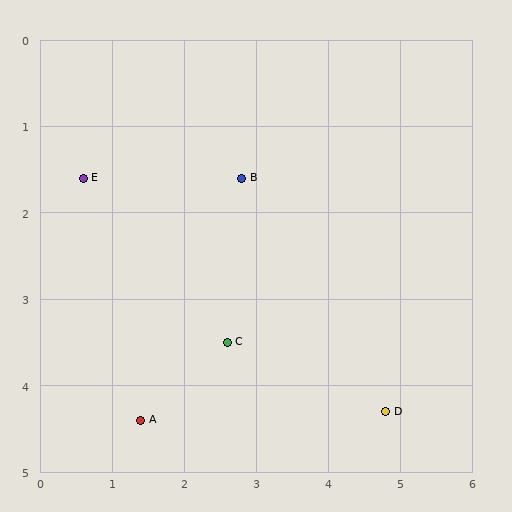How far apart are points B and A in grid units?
Points B and A are about 3.1 grid units apart.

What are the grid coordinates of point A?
Point A is at approximately (1.4, 4.4).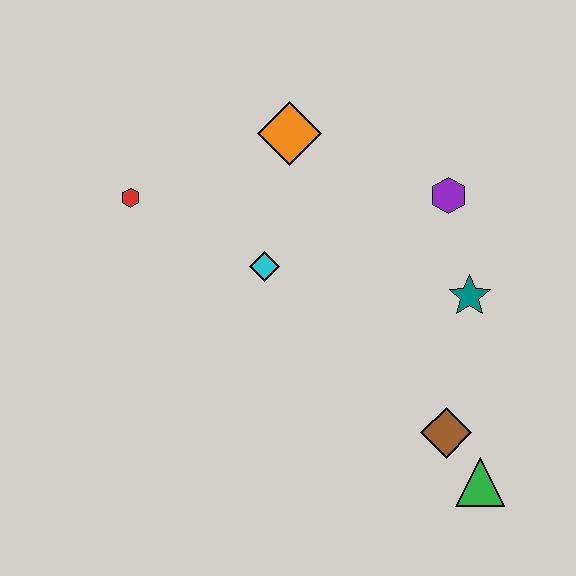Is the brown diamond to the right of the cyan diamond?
Yes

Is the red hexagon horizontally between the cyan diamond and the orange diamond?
No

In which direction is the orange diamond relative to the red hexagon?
The orange diamond is to the right of the red hexagon.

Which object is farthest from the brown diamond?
The red hexagon is farthest from the brown diamond.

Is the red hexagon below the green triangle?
No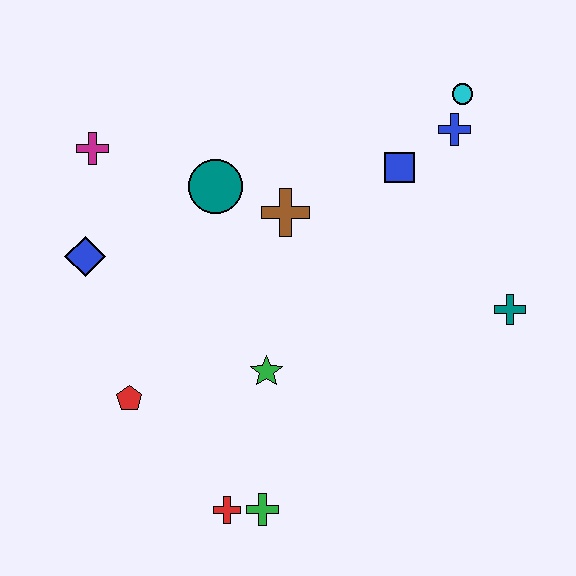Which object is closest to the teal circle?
The brown cross is closest to the teal circle.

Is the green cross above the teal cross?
No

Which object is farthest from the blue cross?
The red cross is farthest from the blue cross.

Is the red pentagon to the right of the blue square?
No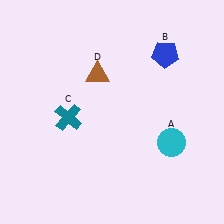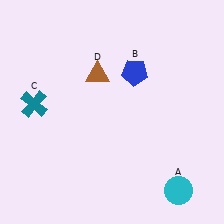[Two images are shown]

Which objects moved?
The objects that moved are: the cyan circle (A), the blue pentagon (B), the teal cross (C).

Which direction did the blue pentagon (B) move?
The blue pentagon (B) moved left.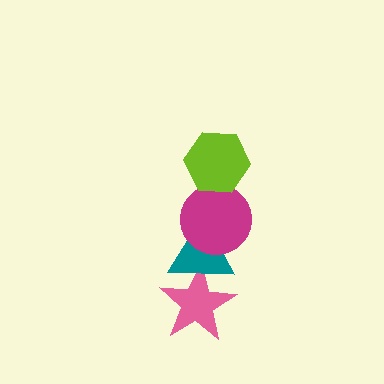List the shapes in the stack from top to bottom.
From top to bottom: the lime hexagon, the magenta circle, the teal triangle, the pink star.